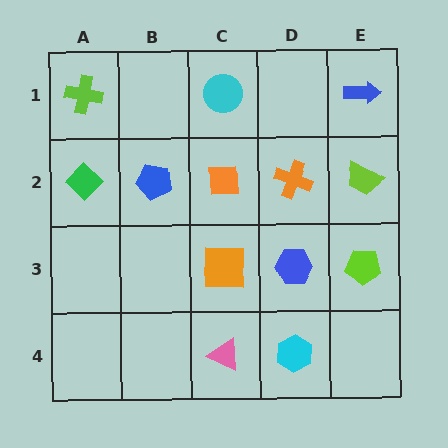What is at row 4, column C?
A pink triangle.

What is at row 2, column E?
A lime trapezoid.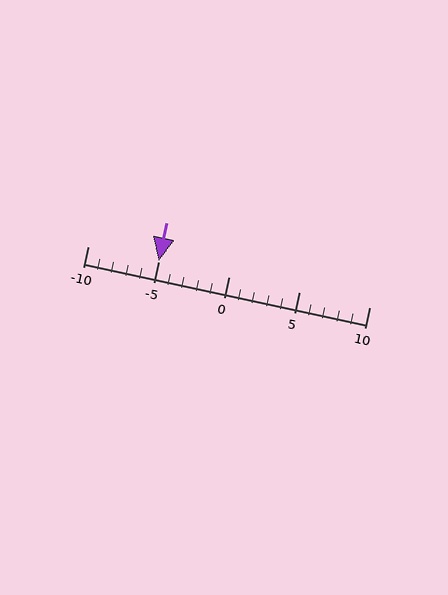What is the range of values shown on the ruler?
The ruler shows values from -10 to 10.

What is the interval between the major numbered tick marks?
The major tick marks are spaced 5 units apart.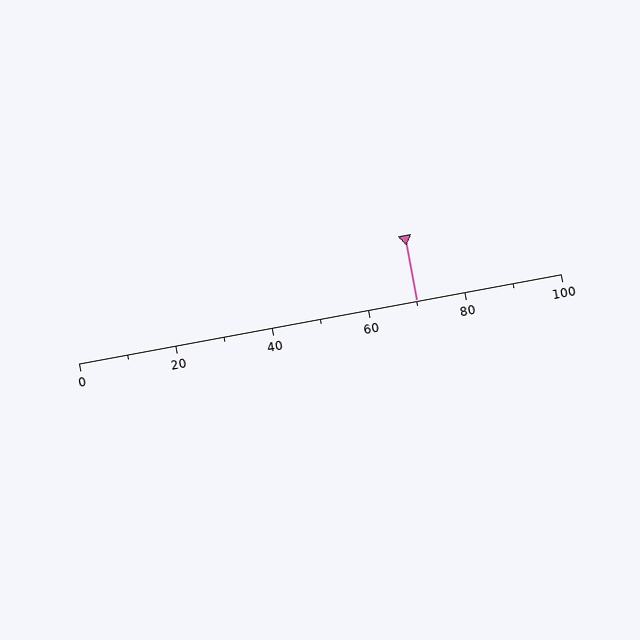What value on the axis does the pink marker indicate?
The marker indicates approximately 70.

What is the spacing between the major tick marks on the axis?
The major ticks are spaced 20 apart.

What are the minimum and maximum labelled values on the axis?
The axis runs from 0 to 100.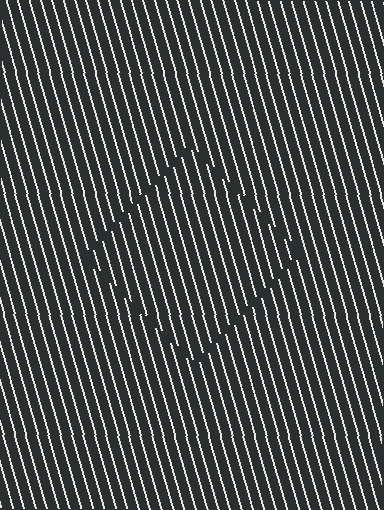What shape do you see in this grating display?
An illusory square. The interior of the shape contains the same grating, shifted by half a period — the contour is defined by the phase discontinuity where line-ends from the inner and outer gratings abut.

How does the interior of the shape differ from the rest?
The interior of the shape contains the same grating, shifted by half a period — the contour is defined by the phase discontinuity where line-ends from the inner and outer gratings abut.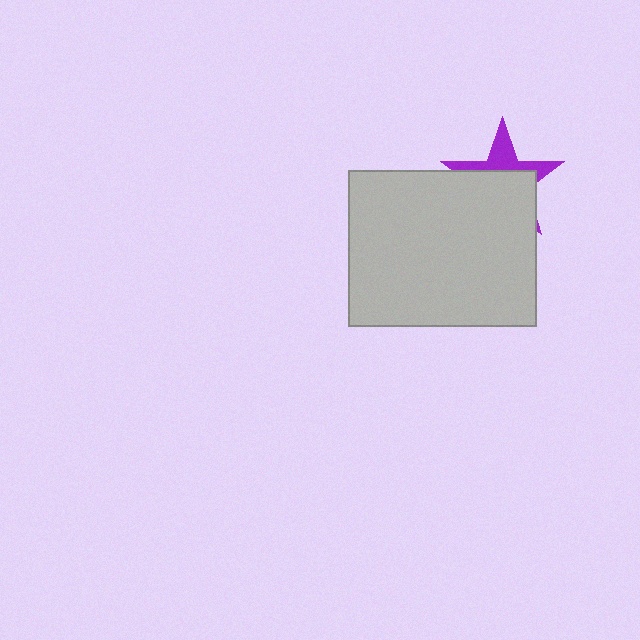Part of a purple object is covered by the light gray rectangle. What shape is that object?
It is a star.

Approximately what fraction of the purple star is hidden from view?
Roughly 65% of the purple star is hidden behind the light gray rectangle.